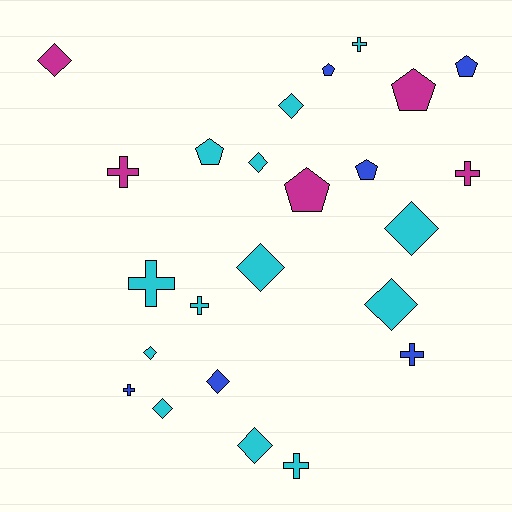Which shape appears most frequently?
Diamond, with 10 objects.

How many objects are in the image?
There are 24 objects.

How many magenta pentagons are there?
There are 2 magenta pentagons.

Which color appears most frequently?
Cyan, with 13 objects.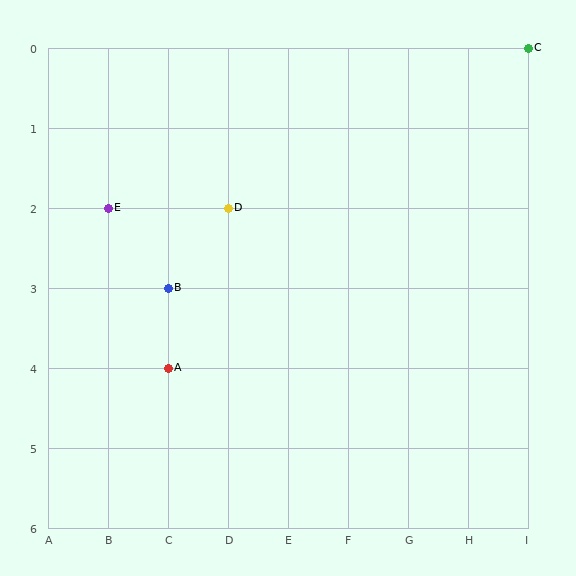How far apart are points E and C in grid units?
Points E and C are 7 columns and 2 rows apart (about 7.3 grid units diagonally).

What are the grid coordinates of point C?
Point C is at grid coordinates (I, 0).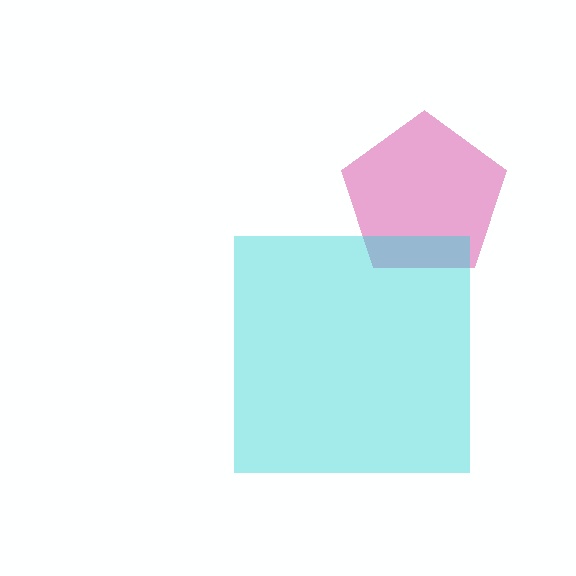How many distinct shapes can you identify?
There are 2 distinct shapes: a magenta pentagon, a cyan square.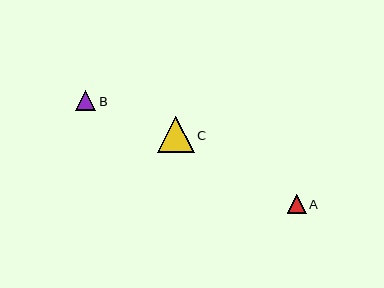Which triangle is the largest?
Triangle C is the largest with a size of approximately 36 pixels.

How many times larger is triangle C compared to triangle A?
Triangle C is approximately 1.9 times the size of triangle A.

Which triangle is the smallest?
Triangle A is the smallest with a size of approximately 19 pixels.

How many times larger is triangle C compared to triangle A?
Triangle C is approximately 1.9 times the size of triangle A.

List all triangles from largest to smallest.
From largest to smallest: C, B, A.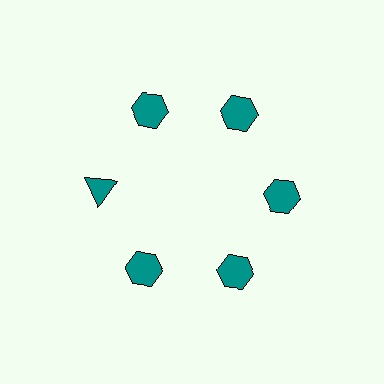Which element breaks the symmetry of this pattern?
The teal triangle at roughly the 9 o'clock position breaks the symmetry. All other shapes are teal hexagons.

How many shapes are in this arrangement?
There are 6 shapes arranged in a ring pattern.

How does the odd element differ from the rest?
It has a different shape: triangle instead of hexagon.